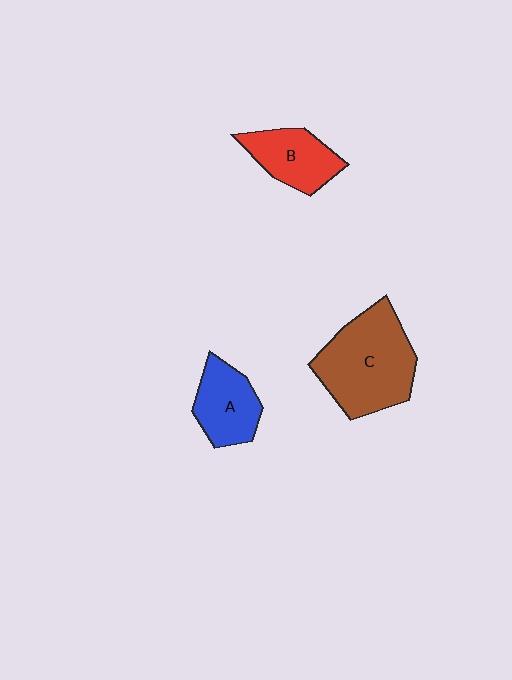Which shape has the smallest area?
Shape B (red).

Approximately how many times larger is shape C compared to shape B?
Approximately 1.8 times.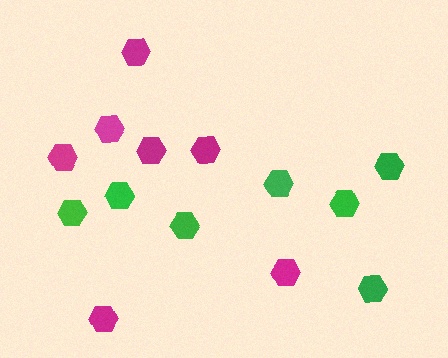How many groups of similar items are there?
There are 2 groups: one group of magenta hexagons (7) and one group of green hexagons (7).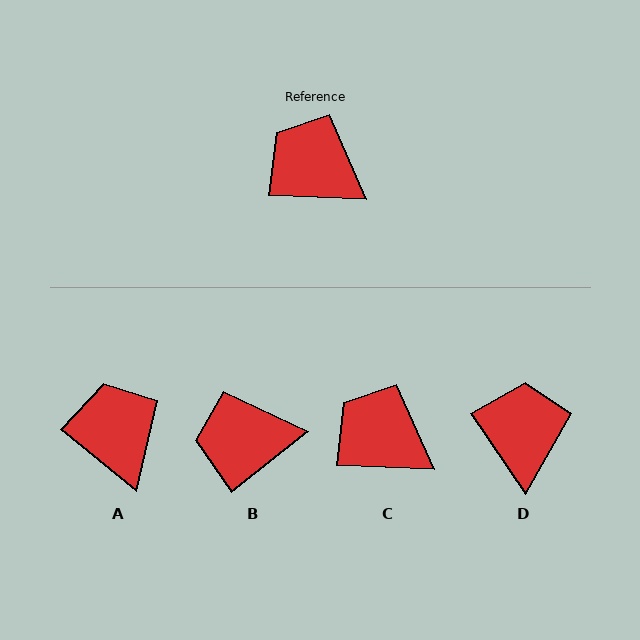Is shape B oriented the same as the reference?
No, it is off by about 41 degrees.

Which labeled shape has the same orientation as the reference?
C.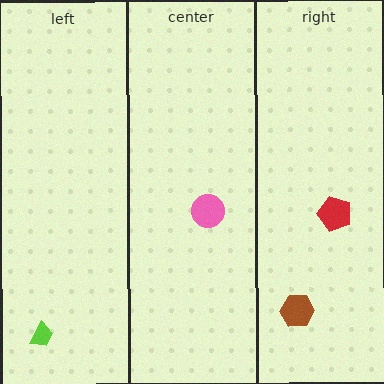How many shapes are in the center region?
1.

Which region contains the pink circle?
The center region.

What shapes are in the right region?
The brown hexagon, the red pentagon.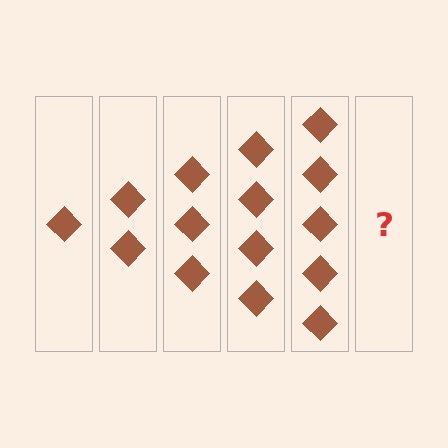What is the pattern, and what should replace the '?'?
The pattern is that each step adds one more diamond. The '?' should be 6 diamonds.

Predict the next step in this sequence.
The next step is 6 diamonds.